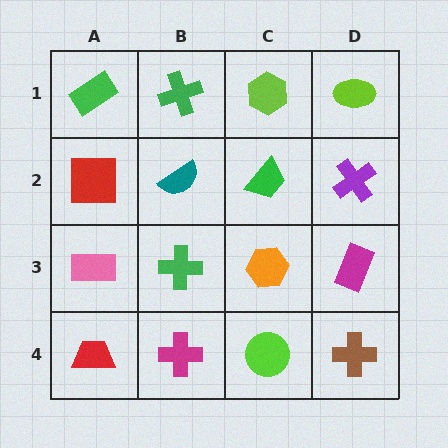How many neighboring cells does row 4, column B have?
3.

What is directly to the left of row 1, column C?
A green cross.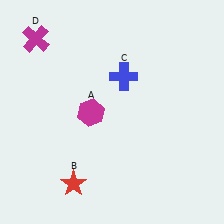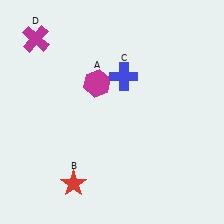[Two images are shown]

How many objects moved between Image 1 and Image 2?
1 object moved between the two images.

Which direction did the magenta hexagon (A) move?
The magenta hexagon (A) moved up.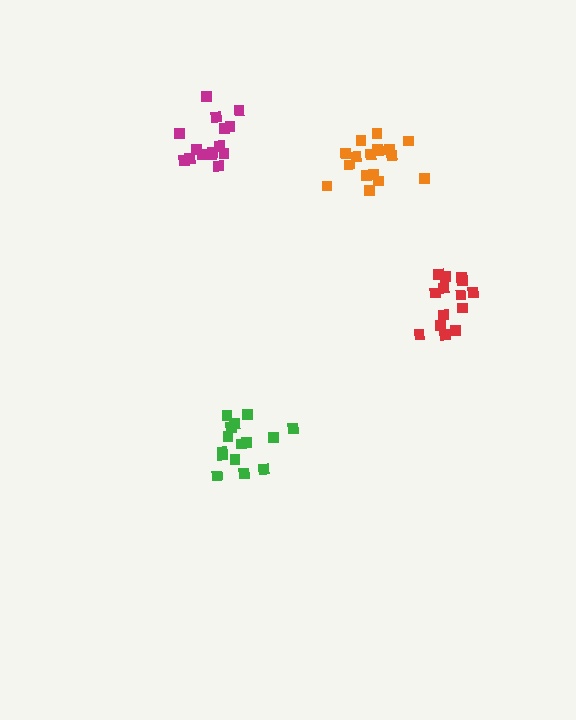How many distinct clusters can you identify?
There are 4 distinct clusters.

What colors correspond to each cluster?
The clusters are colored: orange, red, green, magenta.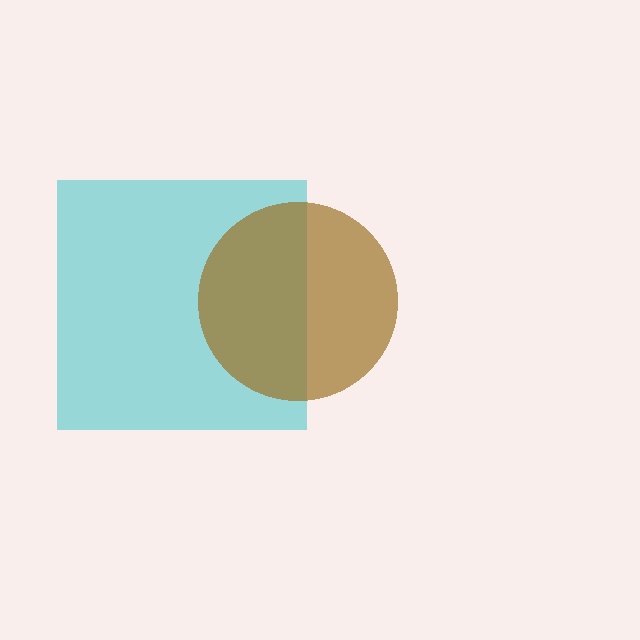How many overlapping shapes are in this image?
There are 2 overlapping shapes in the image.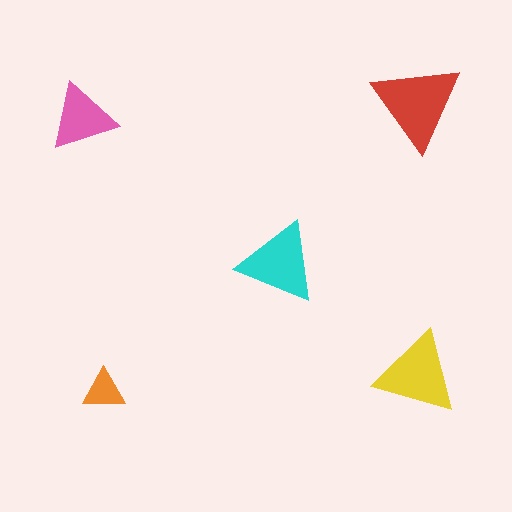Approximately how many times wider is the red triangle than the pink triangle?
About 1.5 times wider.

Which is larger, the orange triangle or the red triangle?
The red one.